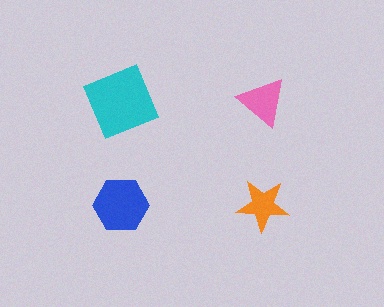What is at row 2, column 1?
A blue hexagon.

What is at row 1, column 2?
A pink triangle.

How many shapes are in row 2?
2 shapes.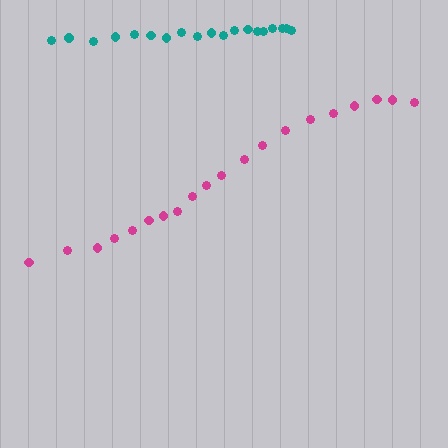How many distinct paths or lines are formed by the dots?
There are 2 distinct paths.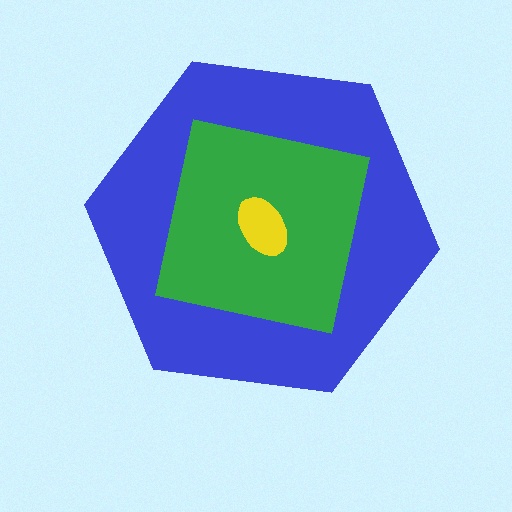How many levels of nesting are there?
3.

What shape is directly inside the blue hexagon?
The green square.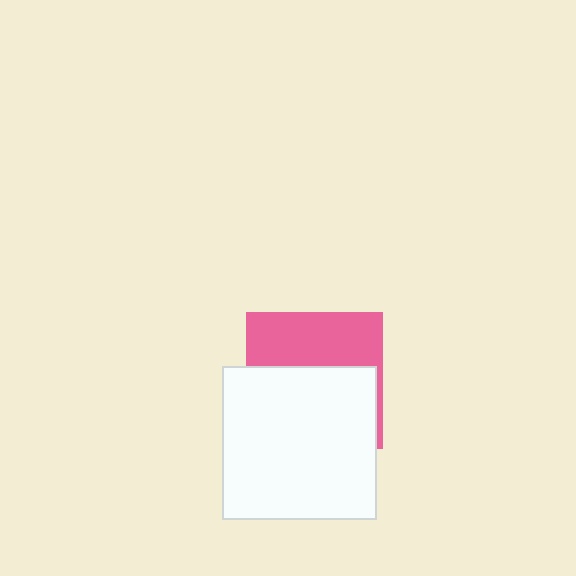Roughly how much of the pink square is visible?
A small part of it is visible (roughly 42%).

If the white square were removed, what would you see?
You would see the complete pink square.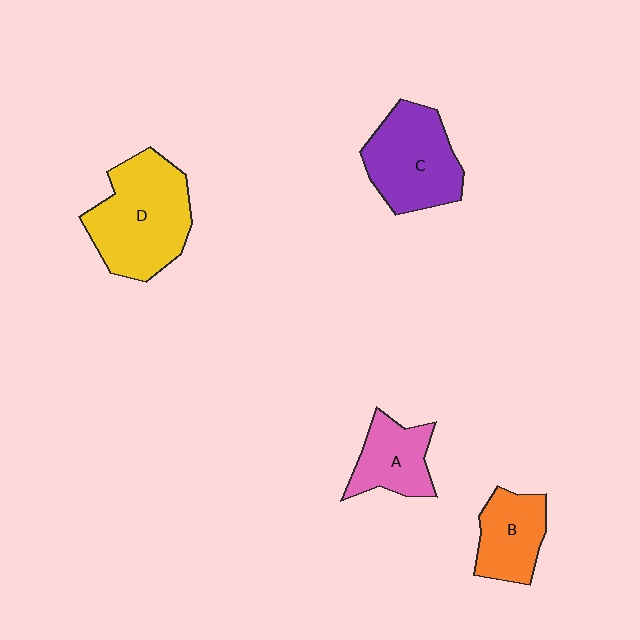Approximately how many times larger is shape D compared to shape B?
Approximately 1.8 times.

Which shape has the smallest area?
Shape A (pink).